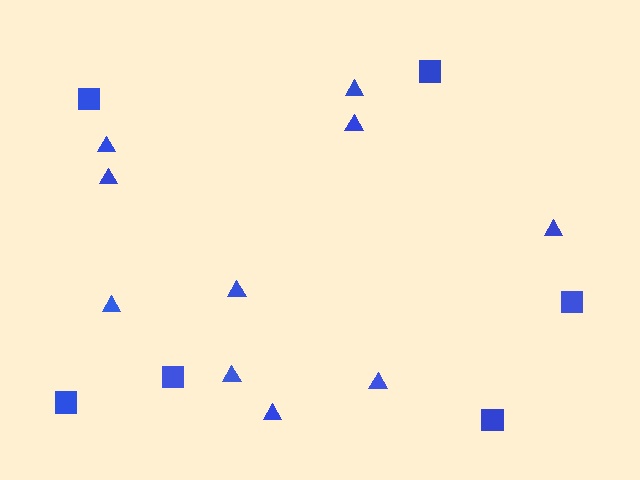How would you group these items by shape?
There are 2 groups: one group of triangles (10) and one group of squares (6).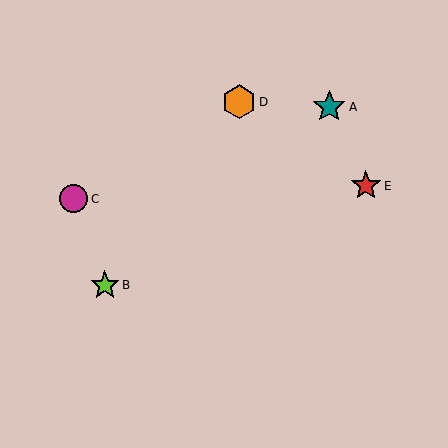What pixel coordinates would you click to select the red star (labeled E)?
Click at (366, 186) to select the red star E.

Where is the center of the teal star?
The center of the teal star is at (329, 107).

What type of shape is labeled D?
Shape D is an orange hexagon.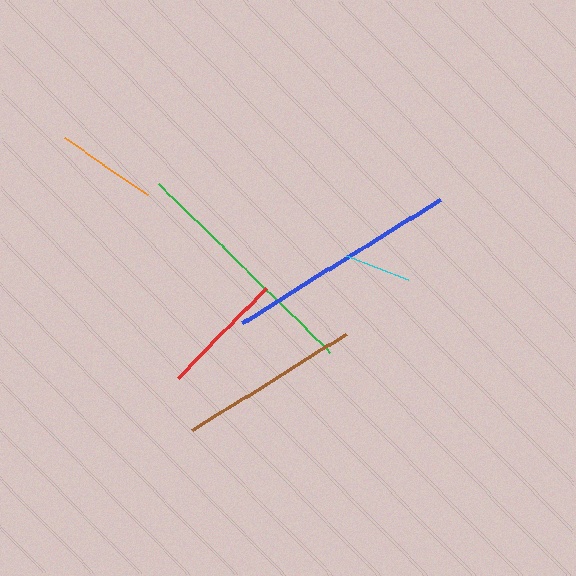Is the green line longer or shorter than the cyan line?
The green line is longer than the cyan line.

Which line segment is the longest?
The green line is the longest at approximately 240 pixels.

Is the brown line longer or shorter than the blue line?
The blue line is longer than the brown line.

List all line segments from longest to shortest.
From longest to shortest: green, blue, brown, red, orange, cyan.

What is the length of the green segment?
The green segment is approximately 240 pixels long.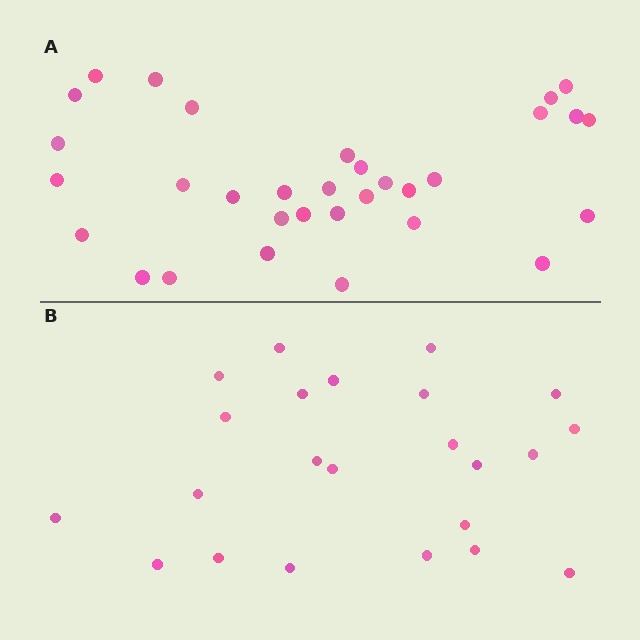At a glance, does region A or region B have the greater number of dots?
Region A (the top region) has more dots.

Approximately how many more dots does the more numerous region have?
Region A has roughly 8 or so more dots than region B.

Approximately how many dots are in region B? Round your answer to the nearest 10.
About 20 dots. (The exact count is 23, which rounds to 20.)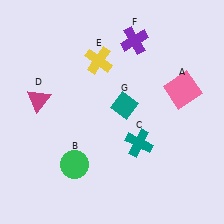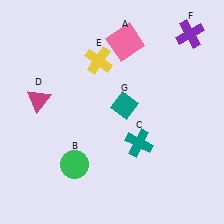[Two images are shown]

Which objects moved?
The objects that moved are: the pink square (A), the purple cross (F).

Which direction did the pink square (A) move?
The pink square (A) moved left.